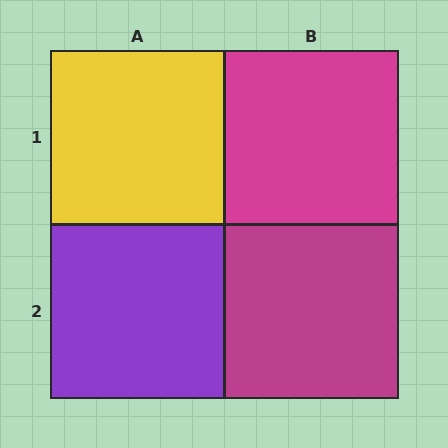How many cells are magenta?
2 cells are magenta.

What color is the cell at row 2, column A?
Purple.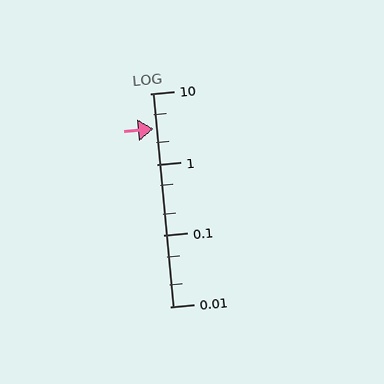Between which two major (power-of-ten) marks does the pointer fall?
The pointer is between 1 and 10.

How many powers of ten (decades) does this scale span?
The scale spans 3 decades, from 0.01 to 10.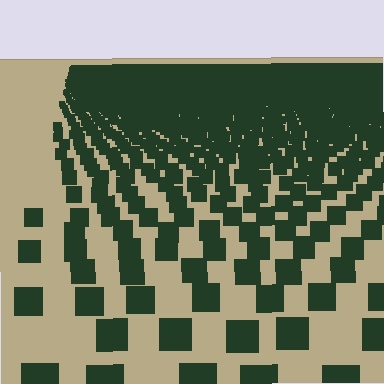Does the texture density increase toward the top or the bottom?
Density increases toward the top.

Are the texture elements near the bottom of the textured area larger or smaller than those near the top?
Larger. Near the bottom, elements are closer to the viewer and appear at a bigger on-screen size.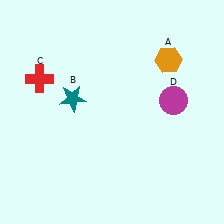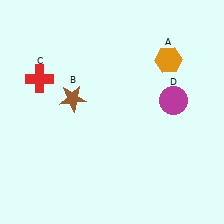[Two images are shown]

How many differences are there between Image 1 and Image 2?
There is 1 difference between the two images.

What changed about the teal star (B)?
In Image 1, B is teal. In Image 2, it changed to brown.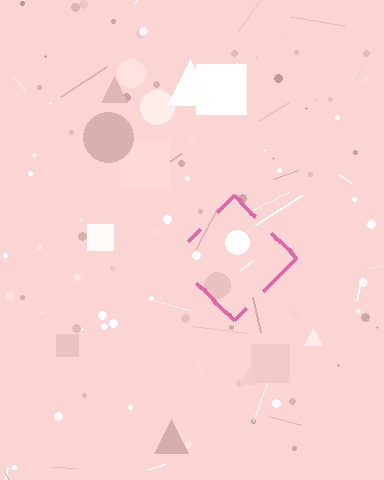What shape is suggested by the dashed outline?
The dashed outline suggests a diamond.